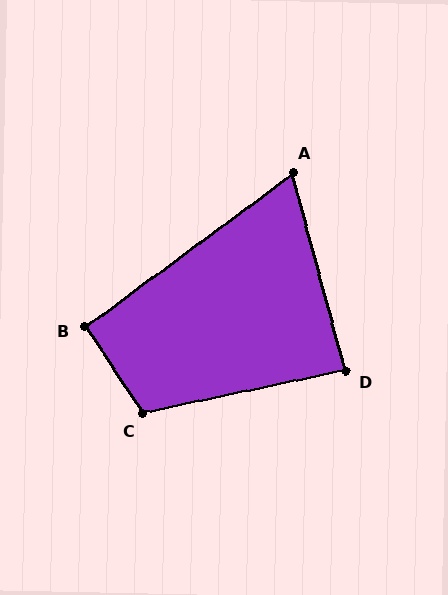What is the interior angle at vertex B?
Approximately 93 degrees (approximately right).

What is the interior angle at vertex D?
Approximately 87 degrees (approximately right).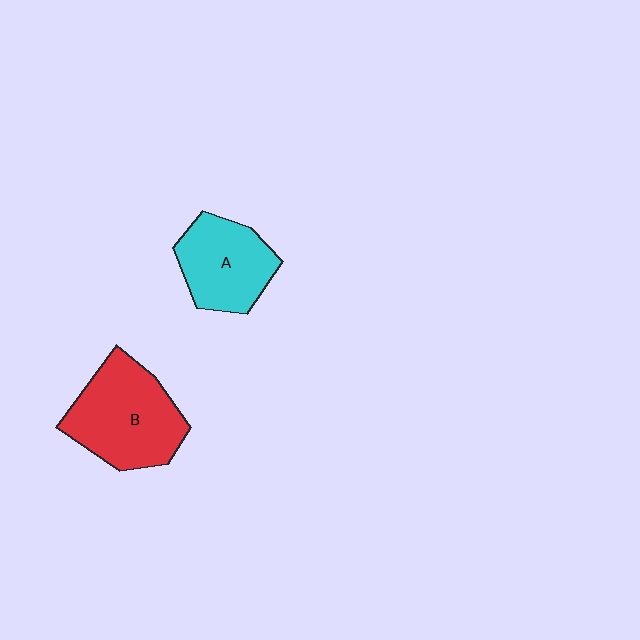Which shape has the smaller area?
Shape A (cyan).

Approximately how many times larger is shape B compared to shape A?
Approximately 1.3 times.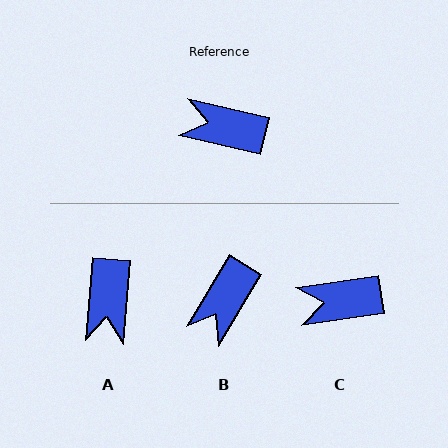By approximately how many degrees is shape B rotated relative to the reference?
Approximately 72 degrees counter-clockwise.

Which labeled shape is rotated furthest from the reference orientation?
A, about 98 degrees away.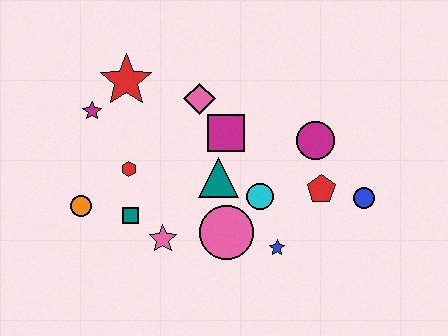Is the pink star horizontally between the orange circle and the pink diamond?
Yes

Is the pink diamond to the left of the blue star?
Yes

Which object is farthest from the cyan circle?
The magenta star is farthest from the cyan circle.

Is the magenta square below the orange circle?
No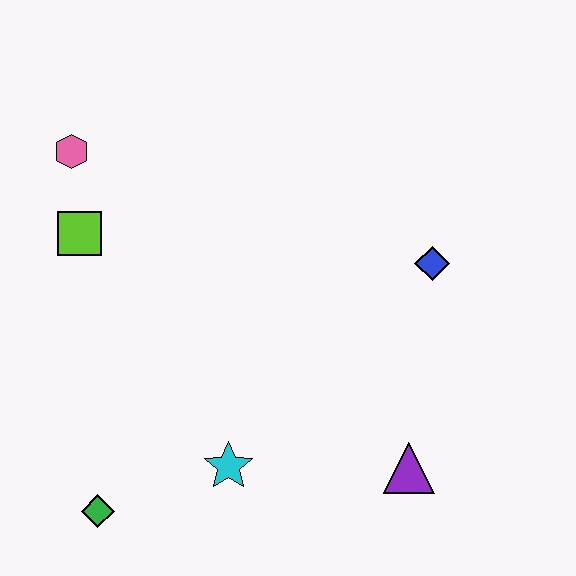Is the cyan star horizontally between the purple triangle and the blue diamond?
No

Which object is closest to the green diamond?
The cyan star is closest to the green diamond.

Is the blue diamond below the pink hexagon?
Yes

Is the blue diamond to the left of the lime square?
No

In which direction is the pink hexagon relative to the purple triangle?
The pink hexagon is to the left of the purple triangle.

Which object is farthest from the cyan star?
The pink hexagon is farthest from the cyan star.